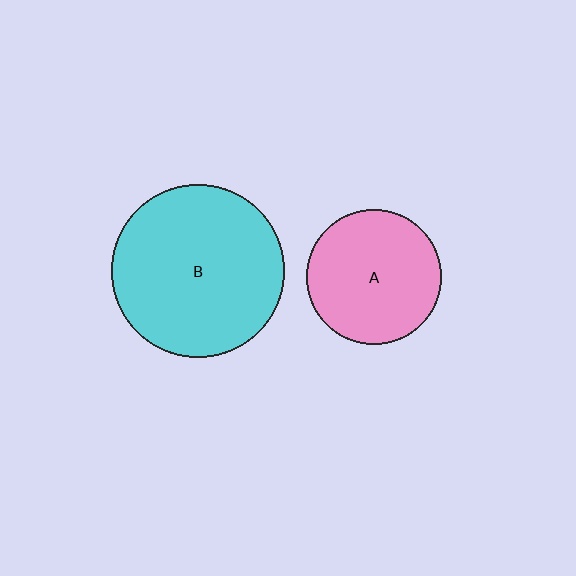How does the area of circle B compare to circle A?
Approximately 1.6 times.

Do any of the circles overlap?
No, none of the circles overlap.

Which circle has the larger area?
Circle B (cyan).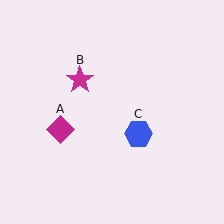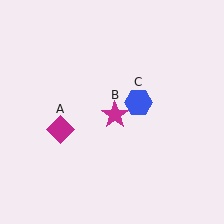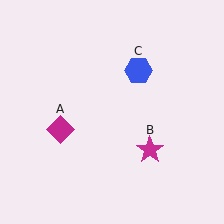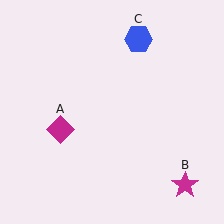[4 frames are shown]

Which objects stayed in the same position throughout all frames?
Magenta diamond (object A) remained stationary.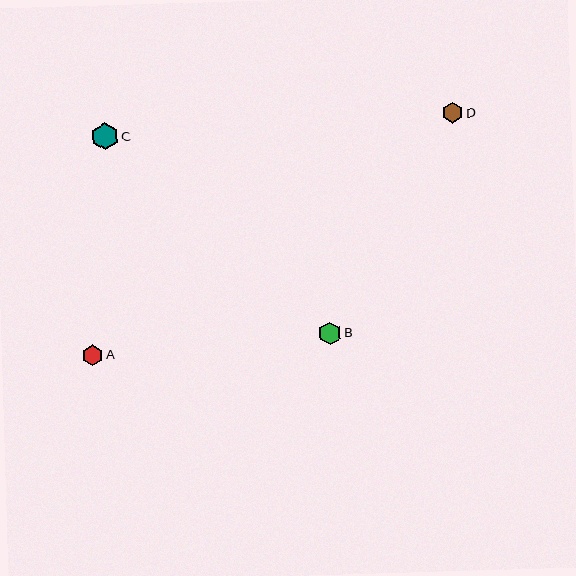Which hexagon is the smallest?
Hexagon D is the smallest with a size of approximately 21 pixels.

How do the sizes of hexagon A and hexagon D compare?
Hexagon A and hexagon D are approximately the same size.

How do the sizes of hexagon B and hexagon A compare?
Hexagon B and hexagon A are approximately the same size.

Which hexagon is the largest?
Hexagon C is the largest with a size of approximately 27 pixels.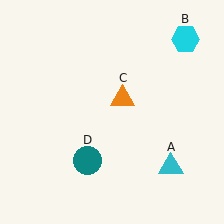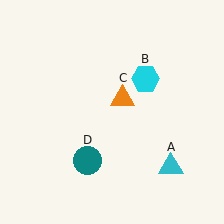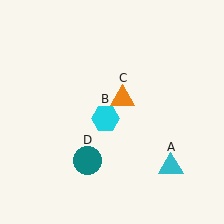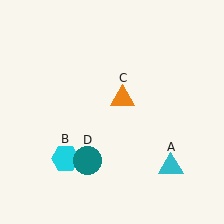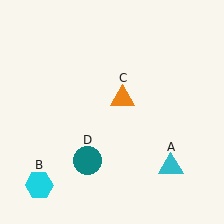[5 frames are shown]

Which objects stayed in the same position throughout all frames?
Cyan triangle (object A) and orange triangle (object C) and teal circle (object D) remained stationary.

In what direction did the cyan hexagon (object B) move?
The cyan hexagon (object B) moved down and to the left.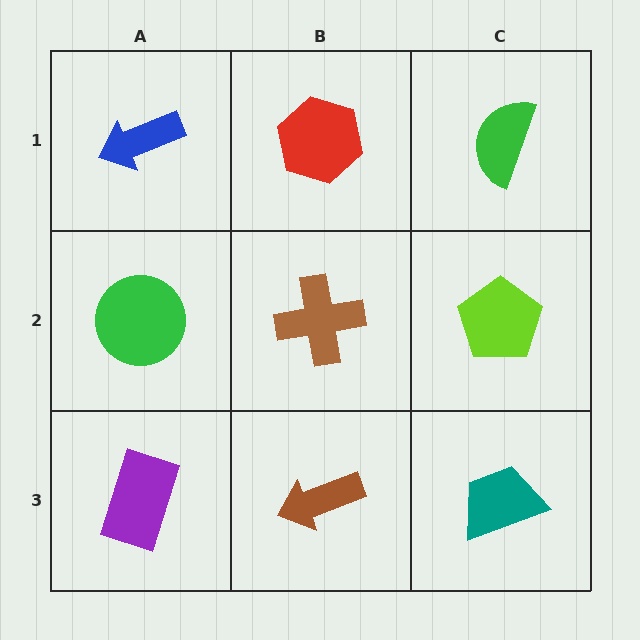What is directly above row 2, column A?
A blue arrow.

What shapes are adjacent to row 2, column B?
A red hexagon (row 1, column B), a brown arrow (row 3, column B), a green circle (row 2, column A), a lime pentagon (row 2, column C).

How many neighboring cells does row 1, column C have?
2.